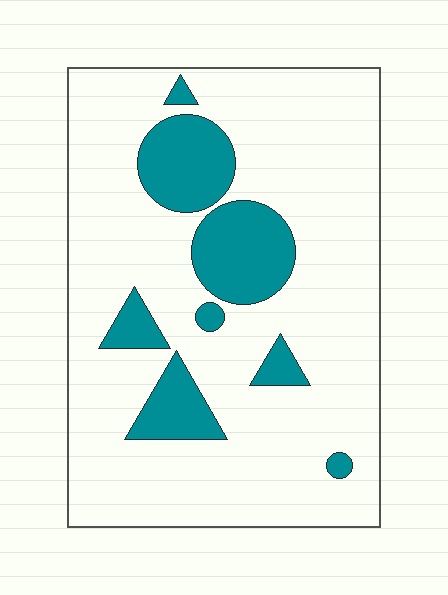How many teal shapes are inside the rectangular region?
8.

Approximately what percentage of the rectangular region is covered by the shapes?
Approximately 20%.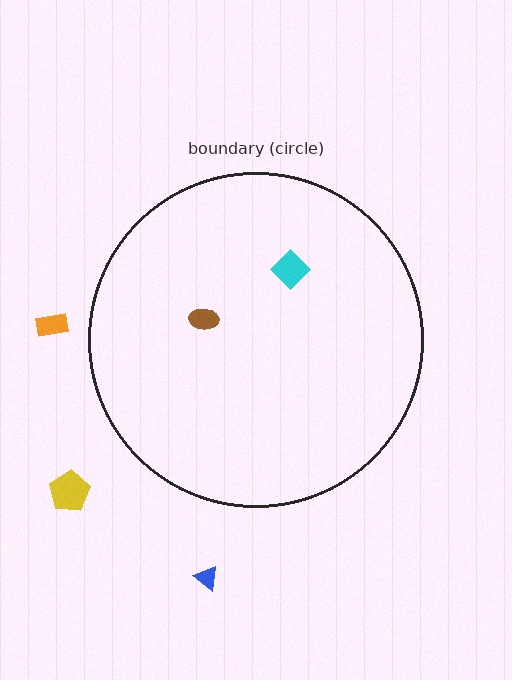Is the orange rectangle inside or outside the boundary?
Outside.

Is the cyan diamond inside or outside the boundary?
Inside.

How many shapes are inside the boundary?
2 inside, 3 outside.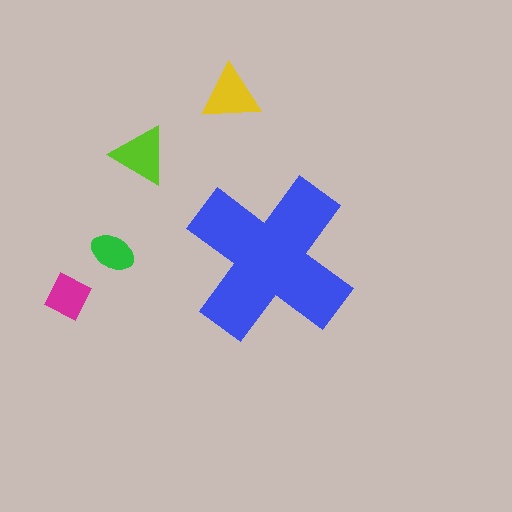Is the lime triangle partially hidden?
No, the lime triangle is fully visible.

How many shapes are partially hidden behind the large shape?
0 shapes are partially hidden.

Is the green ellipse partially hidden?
No, the green ellipse is fully visible.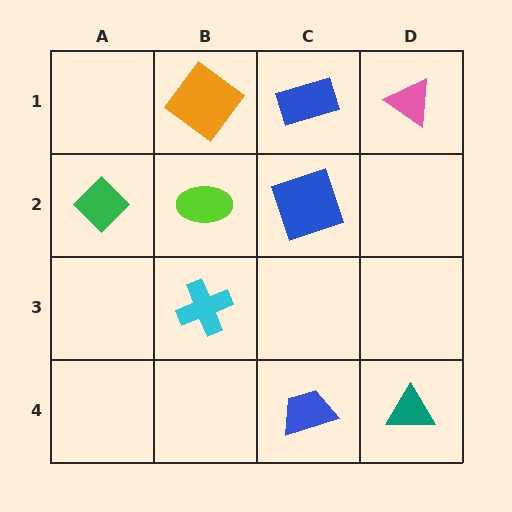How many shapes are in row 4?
2 shapes.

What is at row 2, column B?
A lime ellipse.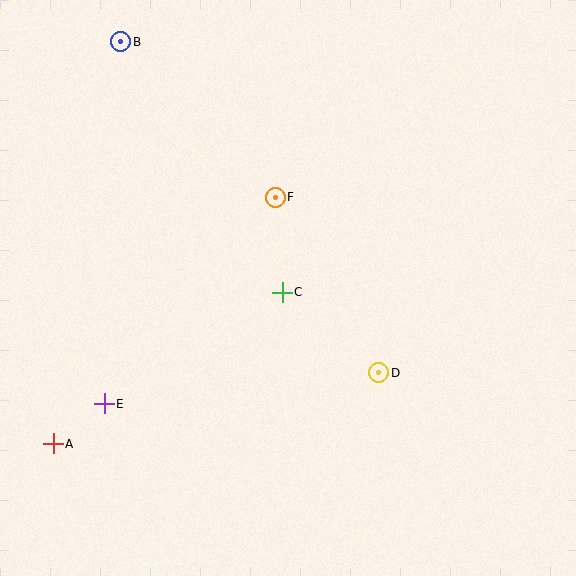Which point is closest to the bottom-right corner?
Point D is closest to the bottom-right corner.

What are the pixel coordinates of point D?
Point D is at (379, 373).